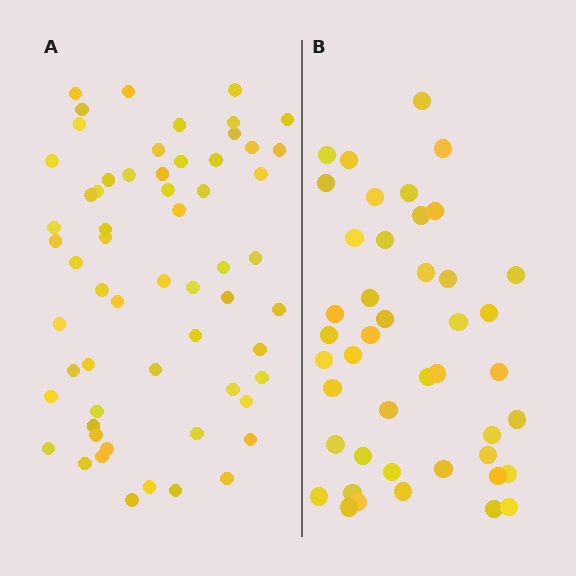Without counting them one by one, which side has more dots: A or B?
Region A (the left region) has more dots.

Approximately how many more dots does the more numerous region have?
Region A has approximately 15 more dots than region B.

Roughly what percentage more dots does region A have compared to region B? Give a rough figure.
About 35% more.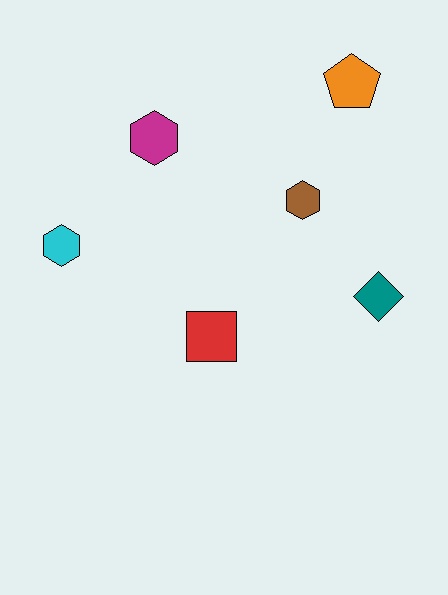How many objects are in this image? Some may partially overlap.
There are 6 objects.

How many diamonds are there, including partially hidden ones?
There is 1 diamond.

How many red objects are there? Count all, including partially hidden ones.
There is 1 red object.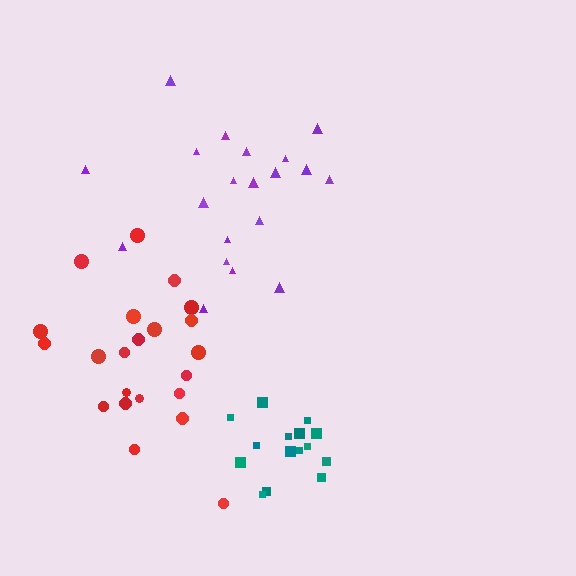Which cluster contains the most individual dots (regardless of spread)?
Red (22).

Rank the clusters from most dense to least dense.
teal, purple, red.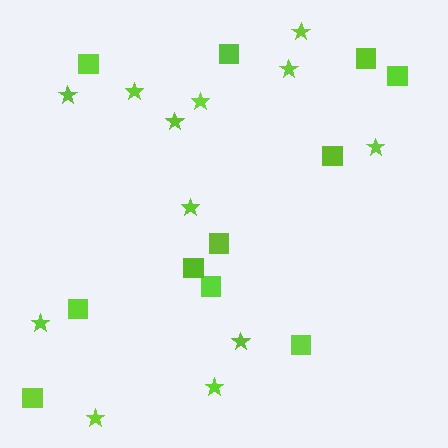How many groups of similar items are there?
There are 2 groups: one group of squares (11) and one group of stars (12).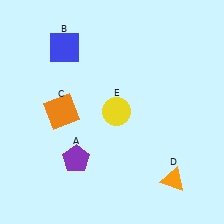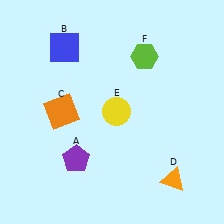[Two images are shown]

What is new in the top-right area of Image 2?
A lime hexagon (F) was added in the top-right area of Image 2.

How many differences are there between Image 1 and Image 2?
There is 1 difference between the two images.